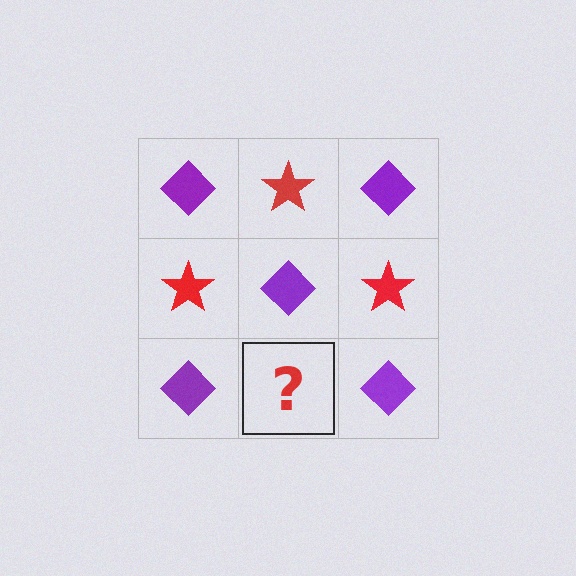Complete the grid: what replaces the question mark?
The question mark should be replaced with a red star.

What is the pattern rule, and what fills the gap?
The rule is that it alternates purple diamond and red star in a checkerboard pattern. The gap should be filled with a red star.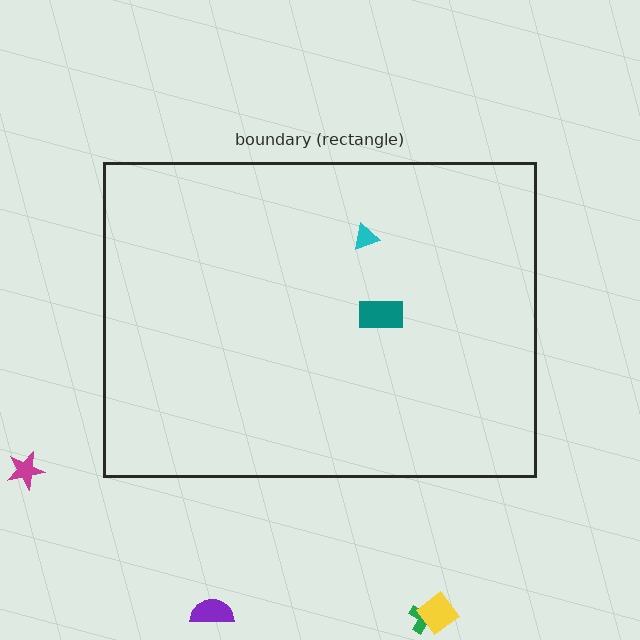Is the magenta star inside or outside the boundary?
Outside.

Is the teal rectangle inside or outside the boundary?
Inside.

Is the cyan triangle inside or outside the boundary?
Inside.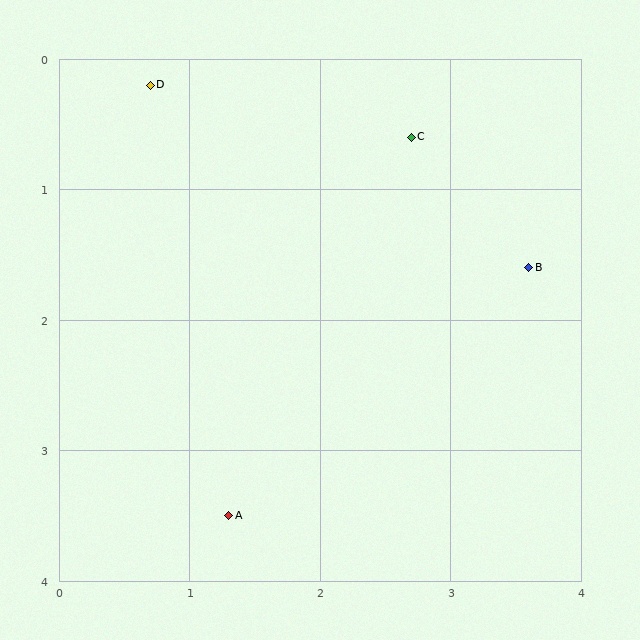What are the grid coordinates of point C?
Point C is at approximately (2.7, 0.6).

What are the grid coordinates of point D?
Point D is at approximately (0.7, 0.2).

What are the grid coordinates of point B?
Point B is at approximately (3.6, 1.6).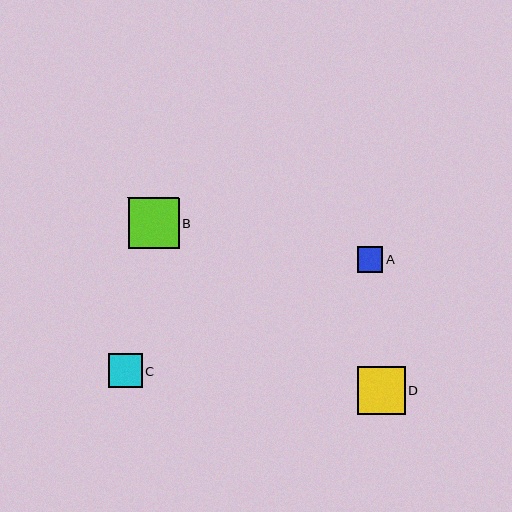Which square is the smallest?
Square A is the smallest with a size of approximately 26 pixels.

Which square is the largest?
Square B is the largest with a size of approximately 51 pixels.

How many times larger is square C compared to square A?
Square C is approximately 1.3 times the size of square A.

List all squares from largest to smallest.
From largest to smallest: B, D, C, A.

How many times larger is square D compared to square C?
Square D is approximately 1.4 times the size of square C.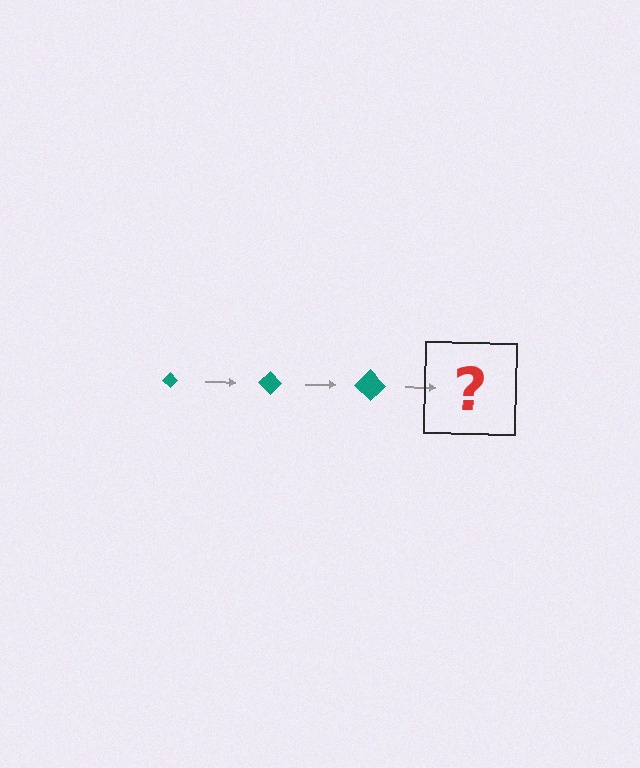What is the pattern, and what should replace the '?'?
The pattern is that the diamond gets progressively larger each step. The '?' should be a teal diamond, larger than the previous one.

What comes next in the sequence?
The next element should be a teal diamond, larger than the previous one.